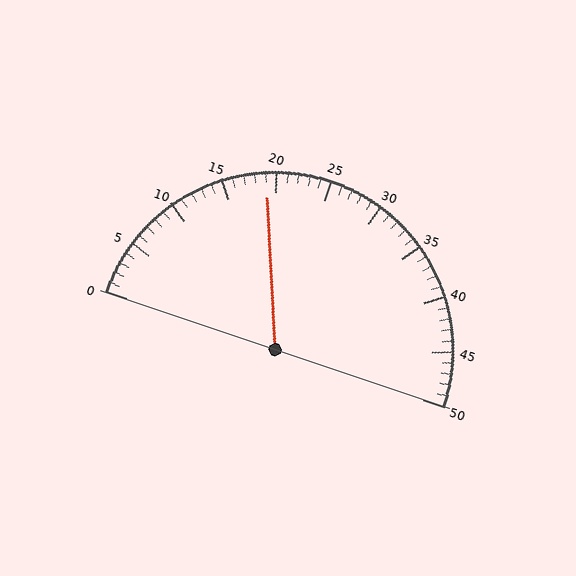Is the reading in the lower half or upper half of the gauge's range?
The reading is in the lower half of the range (0 to 50).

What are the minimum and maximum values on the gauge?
The gauge ranges from 0 to 50.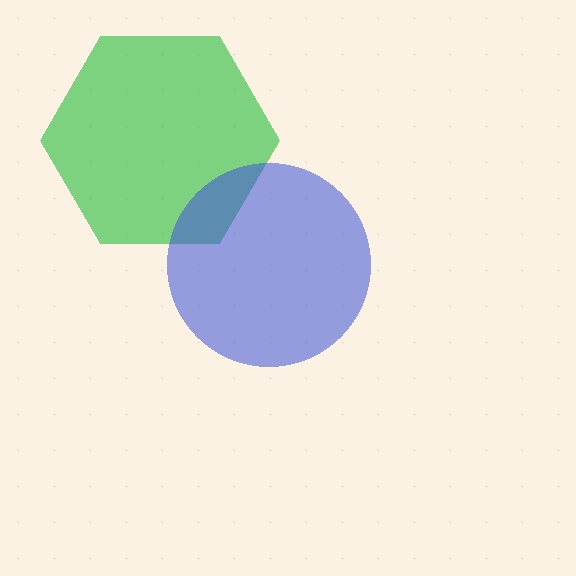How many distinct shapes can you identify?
There are 2 distinct shapes: a green hexagon, a blue circle.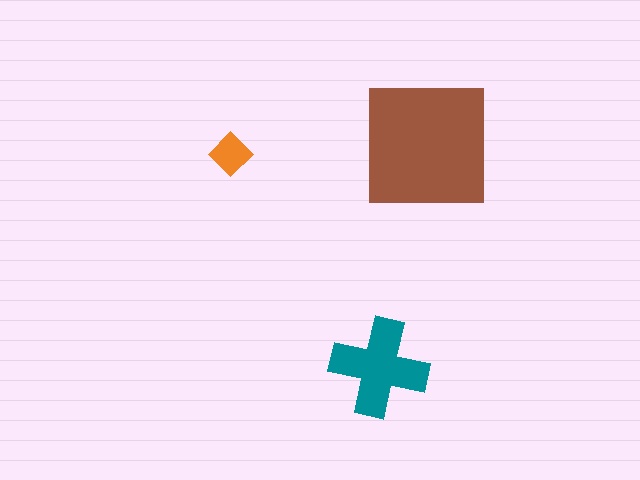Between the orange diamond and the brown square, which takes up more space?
The brown square.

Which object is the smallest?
The orange diamond.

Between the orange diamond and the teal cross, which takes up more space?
The teal cross.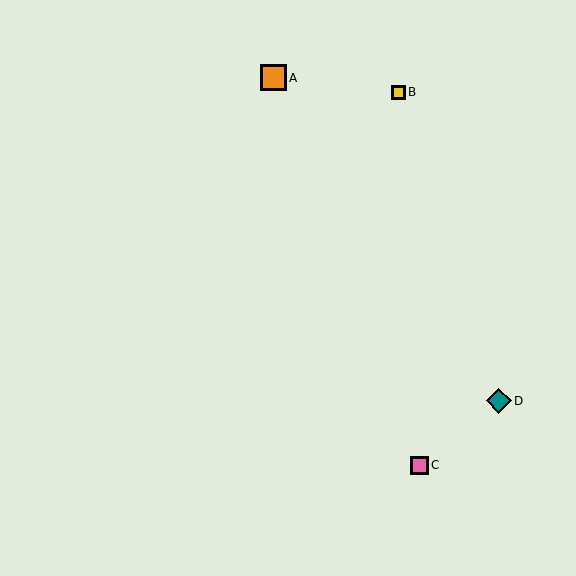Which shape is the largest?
The orange square (labeled A) is the largest.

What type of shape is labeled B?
Shape B is a yellow square.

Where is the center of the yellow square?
The center of the yellow square is at (398, 92).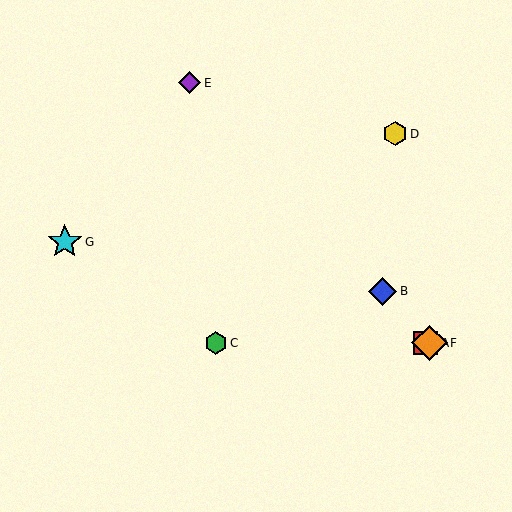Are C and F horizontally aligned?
Yes, both are at y≈343.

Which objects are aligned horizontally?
Objects A, C, F are aligned horizontally.